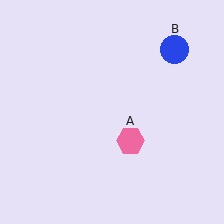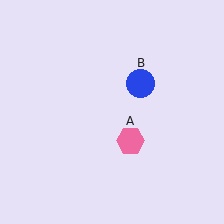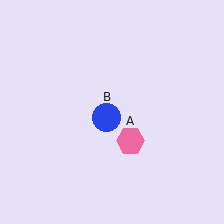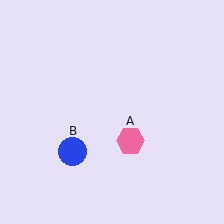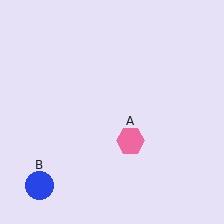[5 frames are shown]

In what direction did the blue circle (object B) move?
The blue circle (object B) moved down and to the left.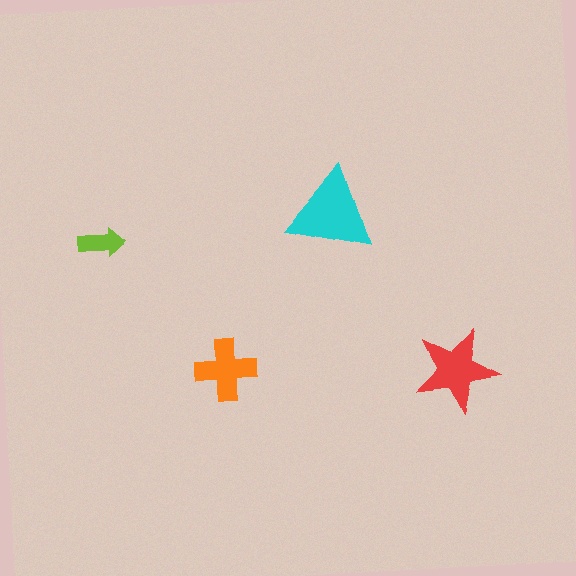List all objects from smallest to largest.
The lime arrow, the orange cross, the red star, the cyan triangle.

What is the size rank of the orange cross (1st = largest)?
3rd.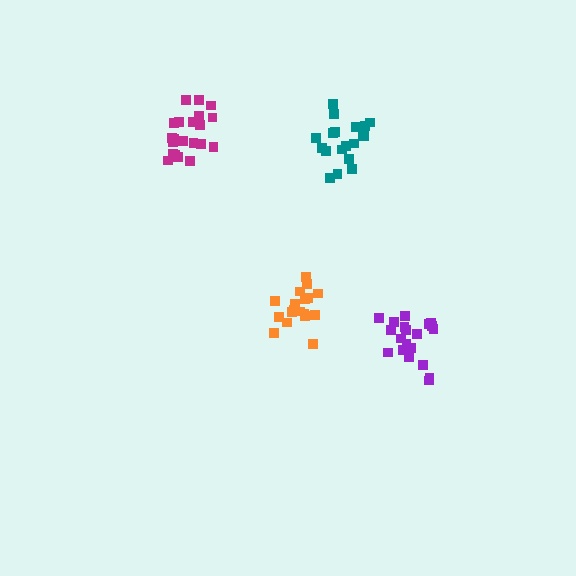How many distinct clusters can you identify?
There are 4 distinct clusters.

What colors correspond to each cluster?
The clusters are colored: orange, magenta, purple, teal.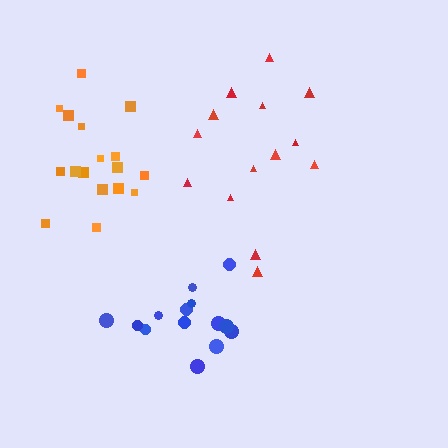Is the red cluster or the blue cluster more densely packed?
Blue.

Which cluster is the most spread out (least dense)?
Red.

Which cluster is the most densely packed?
Orange.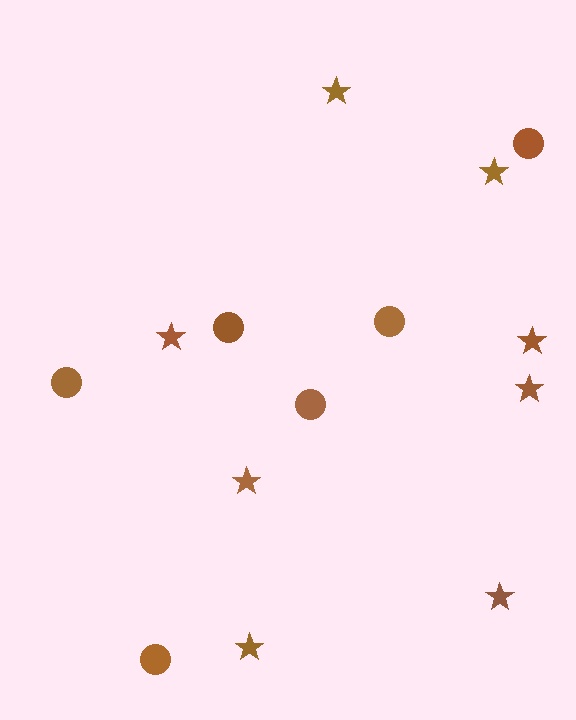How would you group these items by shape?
There are 2 groups: one group of circles (6) and one group of stars (8).